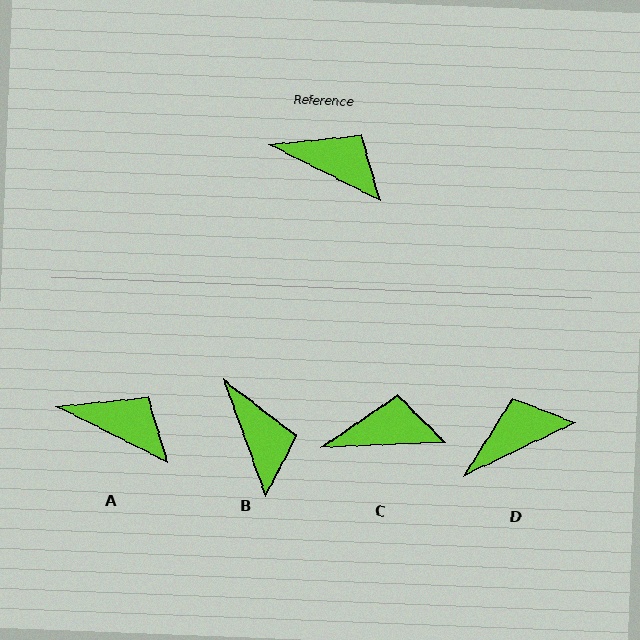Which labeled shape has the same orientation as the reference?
A.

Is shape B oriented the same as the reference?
No, it is off by about 43 degrees.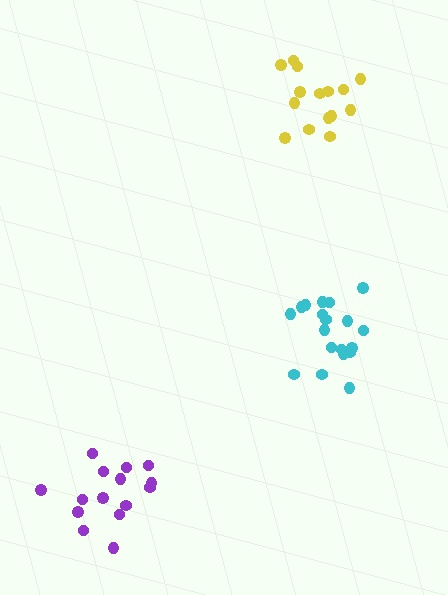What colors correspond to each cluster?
The clusters are colored: purple, cyan, yellow.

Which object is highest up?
The yellow cluster is topmost.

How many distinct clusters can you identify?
There are 3 distinct clusters.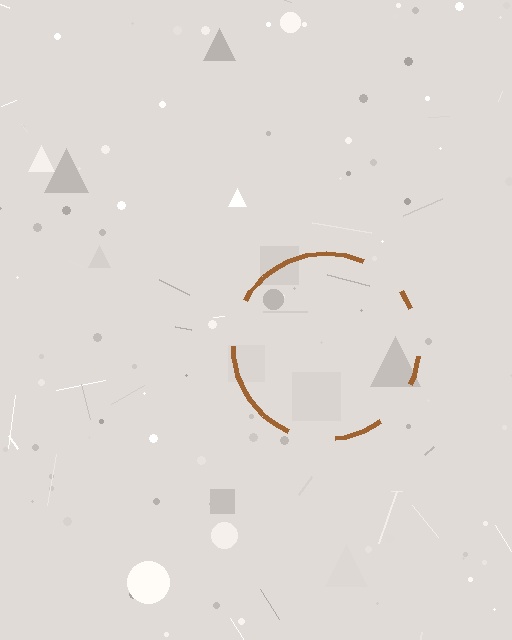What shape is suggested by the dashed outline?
The dashed outline suggests a circle.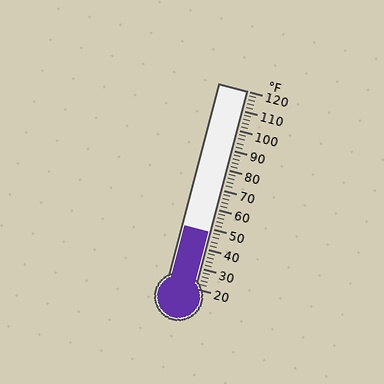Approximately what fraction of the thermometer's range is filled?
The thermometer is filled to approximately 30% of its range.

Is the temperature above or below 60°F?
The temperature is below 60°F.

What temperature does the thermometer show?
The thermometer shows approximately 48°F.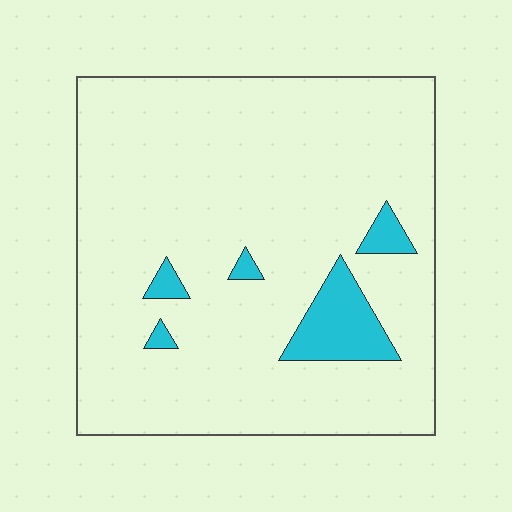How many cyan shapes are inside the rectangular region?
5.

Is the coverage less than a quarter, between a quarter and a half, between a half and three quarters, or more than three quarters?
Less than a quarter.